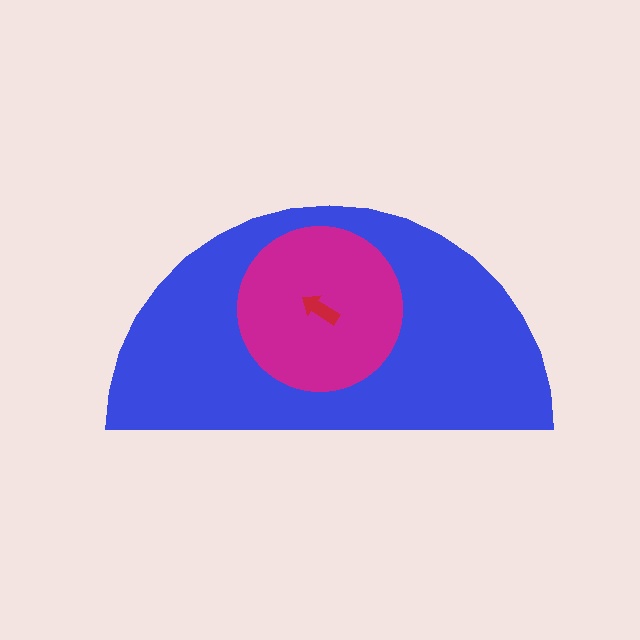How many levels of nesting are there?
3.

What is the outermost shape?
The blue semicircle.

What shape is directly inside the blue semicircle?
The magenta circle.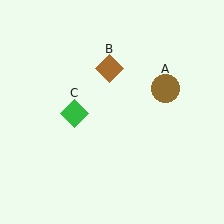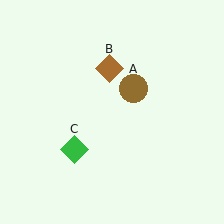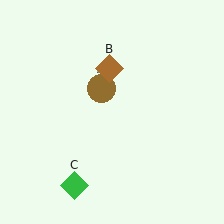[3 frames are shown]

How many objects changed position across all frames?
2 objects changed position: brown circle (object A), green diamond (object C).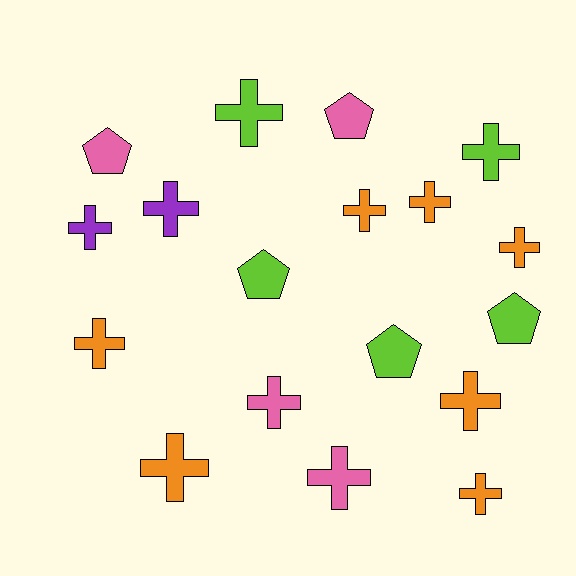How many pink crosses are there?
There are 2 pink crosses.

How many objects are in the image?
There are 18 objects.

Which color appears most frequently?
Orange, with 7 objects.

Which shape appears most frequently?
Cross, with 13 objects.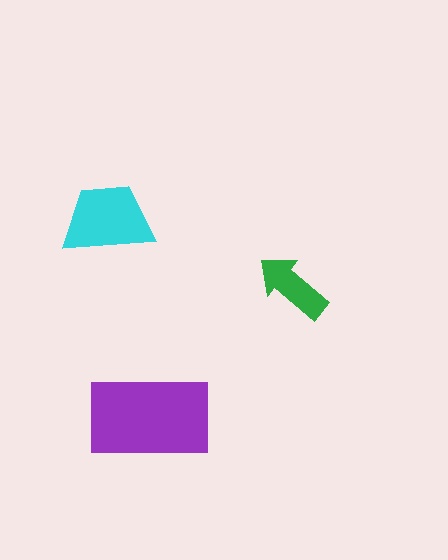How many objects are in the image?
There are 3 objects in the image.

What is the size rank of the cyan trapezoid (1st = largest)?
2nd.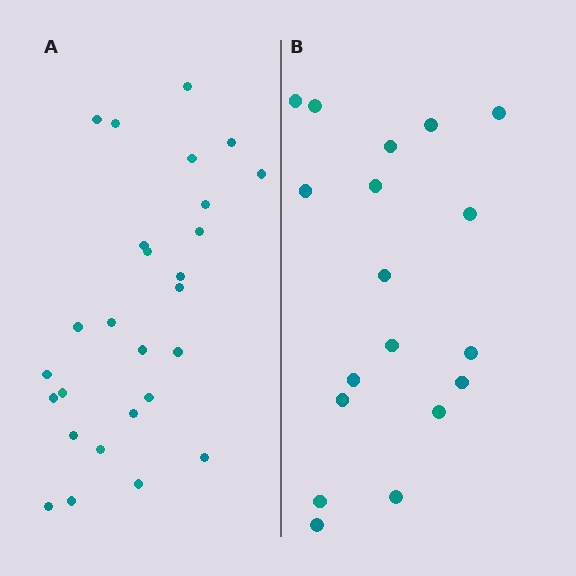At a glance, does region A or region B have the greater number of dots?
Region A (the left region) has more dots.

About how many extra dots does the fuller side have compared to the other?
Region A has roughly 8 or so more dots than region B.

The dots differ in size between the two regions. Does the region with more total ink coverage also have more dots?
No. Region B has more total ink coverage because its dots are larger, but region A actually contains more individual dots. Total area can be misleading — the number of items is what matters here.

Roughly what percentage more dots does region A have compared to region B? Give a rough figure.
About 50% more.